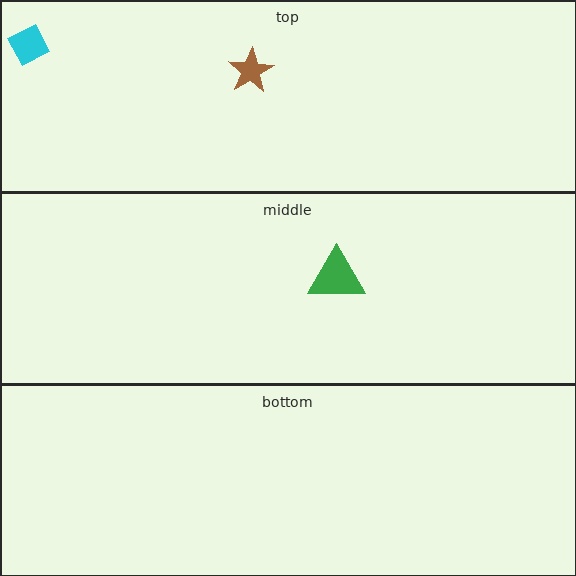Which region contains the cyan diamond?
The top region.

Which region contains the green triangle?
The middle region.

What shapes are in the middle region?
The green triangle.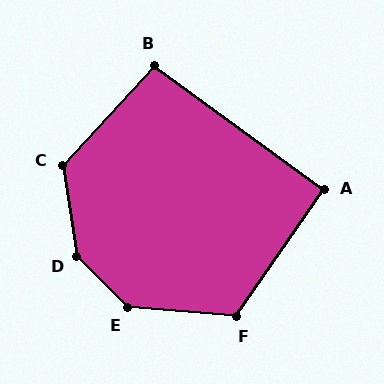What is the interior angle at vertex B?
Approximately 96 degrees (obtuse).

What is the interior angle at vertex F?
Approximately 120 degrees (obtuse).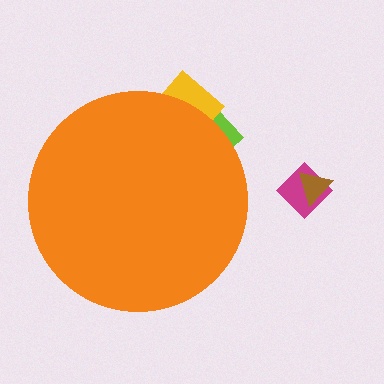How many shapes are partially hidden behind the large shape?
2 shapes are partially hidden.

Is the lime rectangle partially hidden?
Yes, the lime rectangle is partially hidden behind the orange circle.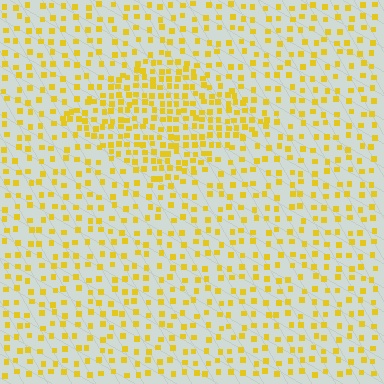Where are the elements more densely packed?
The elements are more densely packed inside the diamond boundary.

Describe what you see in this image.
The image contains small yellow elements arranged at two different densities. A diamond-shaped region is visible where the elements are more densely packed than the surrounding area.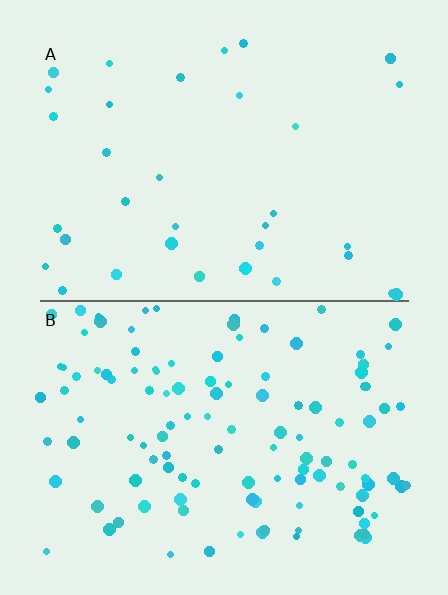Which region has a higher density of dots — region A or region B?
B (the bottom).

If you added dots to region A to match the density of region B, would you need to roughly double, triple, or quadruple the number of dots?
Approximately triple.